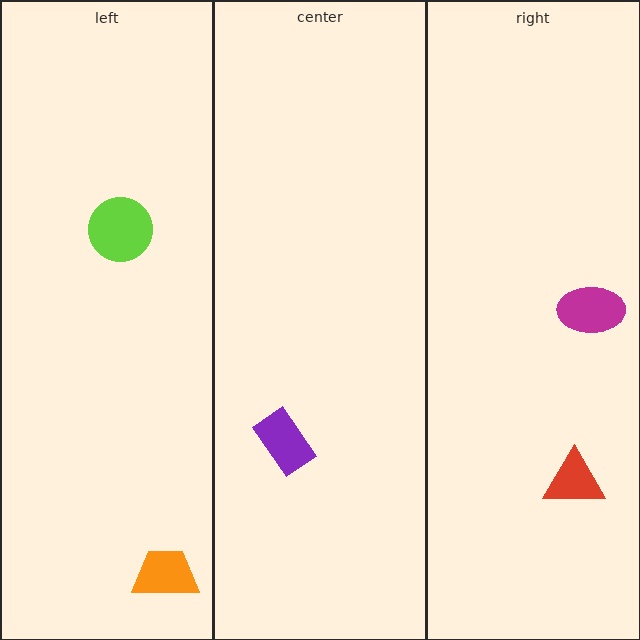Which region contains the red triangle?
The right region.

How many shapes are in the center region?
1.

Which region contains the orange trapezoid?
The left region.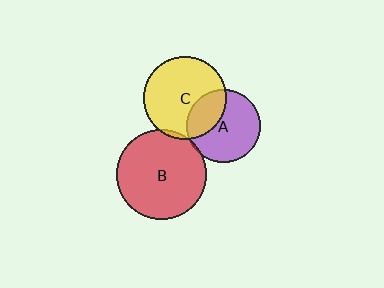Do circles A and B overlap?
Yes.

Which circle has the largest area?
Circle B (red).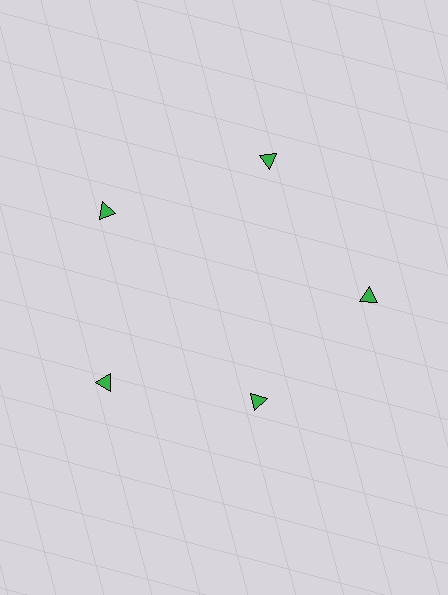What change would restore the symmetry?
The symmetry would be restored by moving it outward, back onto the ring so that all 5 triangles sit at equal angles and equal distance from the center.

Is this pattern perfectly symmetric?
No. The 5 green triangles are arranged in a ring, but one element near the 5 o'clock position is pulled inward toward the center, breaking the 5-fold rotational symmetry.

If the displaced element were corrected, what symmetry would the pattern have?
It would have 5-fold rotational symmetry — the pattern would map onto itself every 72 degrees.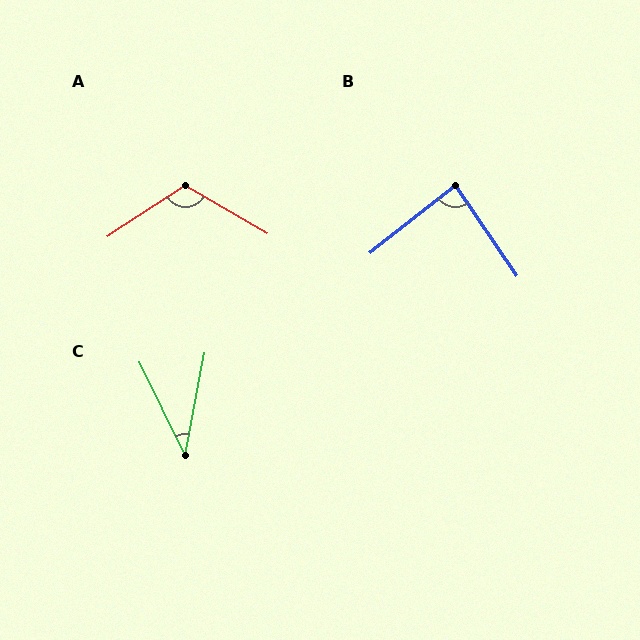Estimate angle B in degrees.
Approximately 86 degrees.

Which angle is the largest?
A, at approximately 116 degrees.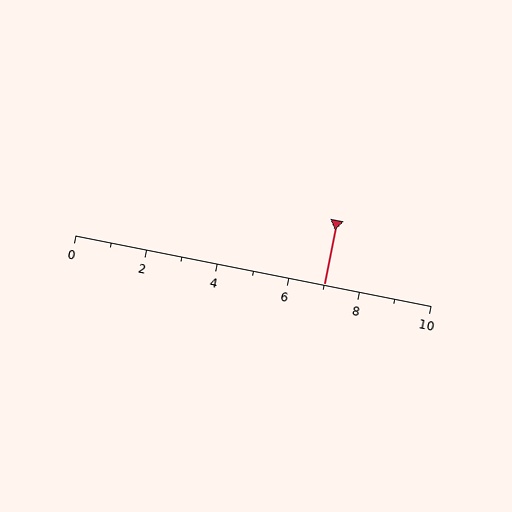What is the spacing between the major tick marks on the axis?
The major ticks are spaced 2 apart.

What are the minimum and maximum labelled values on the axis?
The axis runs from 0 to 10.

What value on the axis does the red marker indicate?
The marker indicates approximately 7.